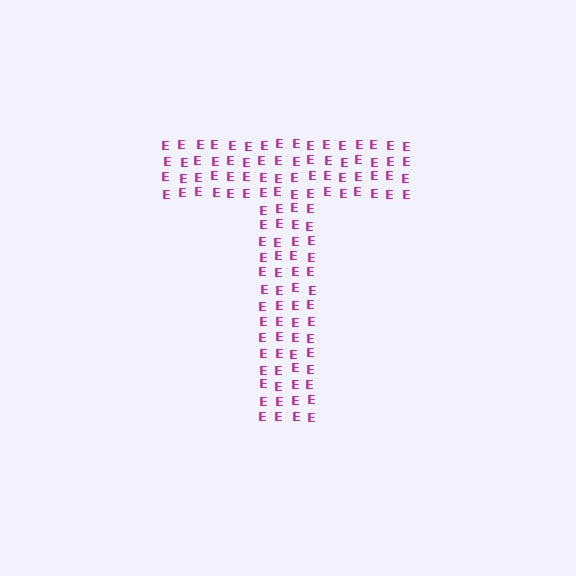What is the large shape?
The large shape is the letter T.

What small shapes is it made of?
It is made of small letter E's.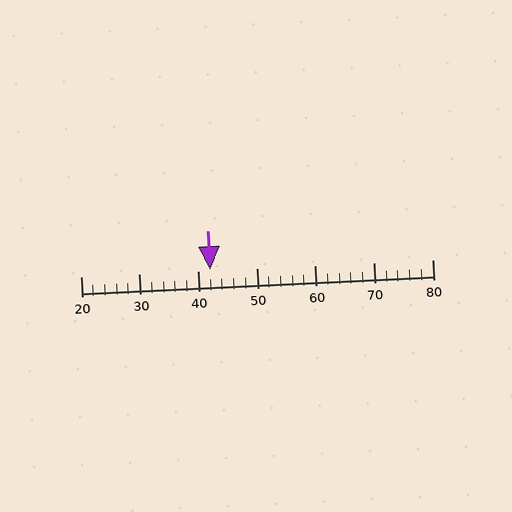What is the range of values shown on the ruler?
The ruler shows values from 20 to 80.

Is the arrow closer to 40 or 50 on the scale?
The arrow is closer to 40.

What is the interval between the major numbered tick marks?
The major tick marks are spaced 10 units apart.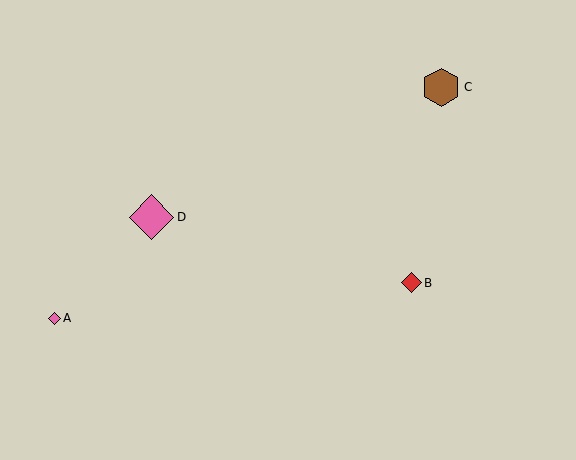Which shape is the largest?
The pink diamond (labeled D) is the largest.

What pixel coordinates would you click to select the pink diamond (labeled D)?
Click at (152, 217) to select the pink diamond D.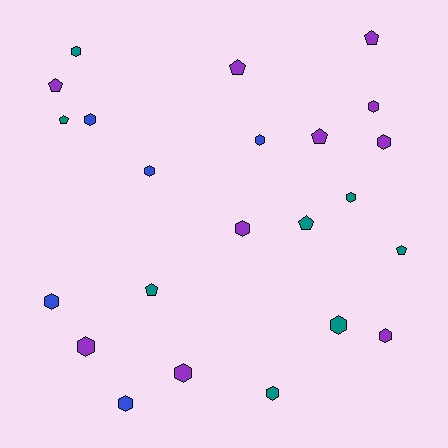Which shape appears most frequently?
Hexagon, with 15 objects.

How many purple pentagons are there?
There are 4 purple pentagons.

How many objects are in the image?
There are 23 objects.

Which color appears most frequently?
Purple, with 10 objects.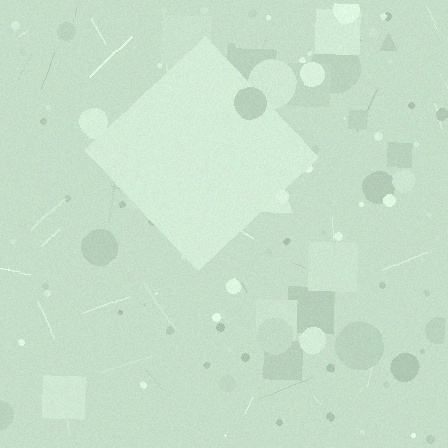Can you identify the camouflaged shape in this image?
The camouflaged shape is a diamond.